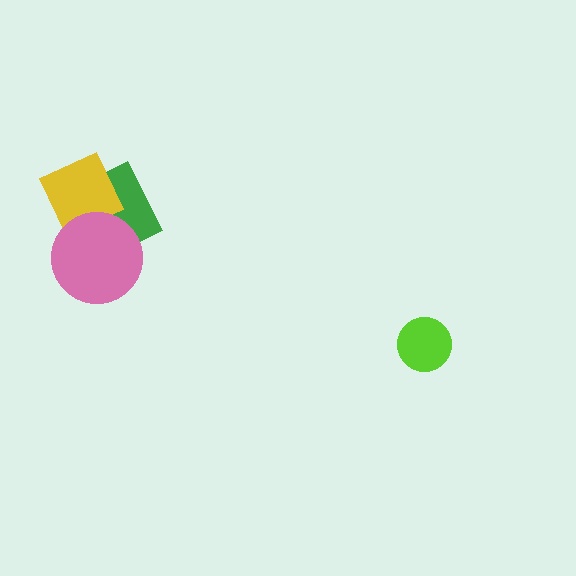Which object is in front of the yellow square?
The pink circle is in front of the yellow square.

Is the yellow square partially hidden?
Yes, it is partially covered by another shape.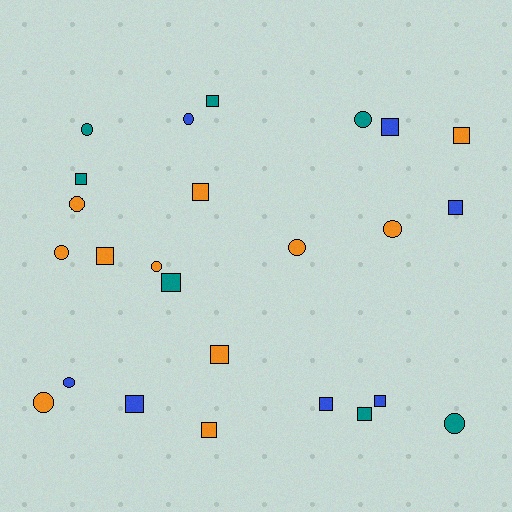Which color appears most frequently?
Orange, with 11 objects.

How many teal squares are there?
There are 4 teal squares.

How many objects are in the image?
There are 25 objects.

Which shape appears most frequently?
Square, with 14 objects.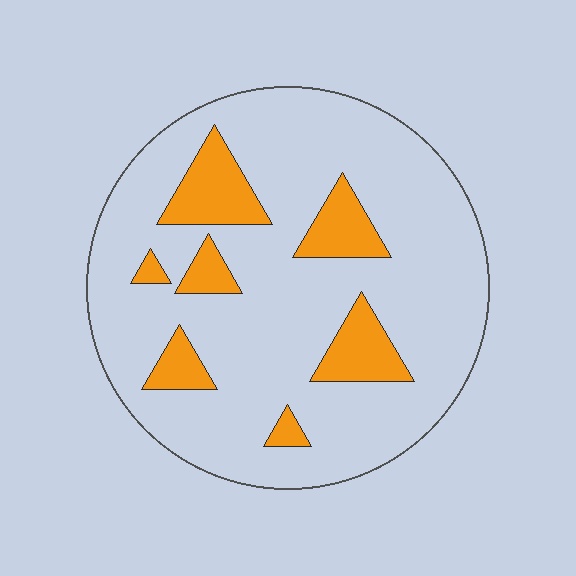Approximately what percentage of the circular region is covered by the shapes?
Approximately 15%.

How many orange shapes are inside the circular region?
7.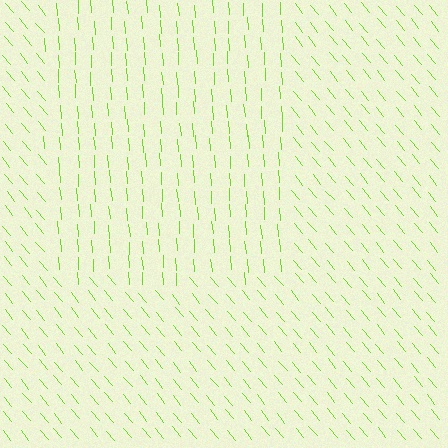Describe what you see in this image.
The image is filled with small lime line segments. A rectangle region in the image has lines oriented differently from the surrounding lines, creating a visible texture boundary.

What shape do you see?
I see a rectangle.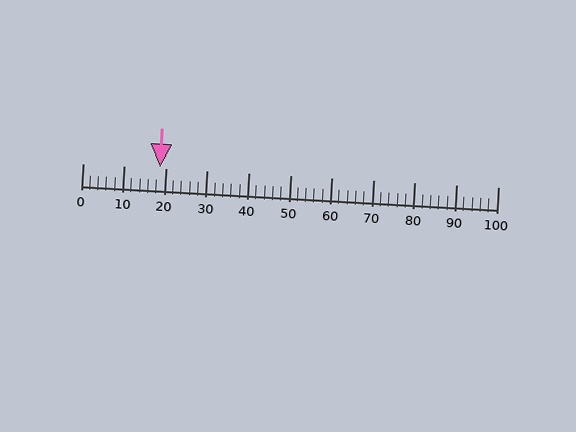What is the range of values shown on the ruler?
The ruler shows values from 0 to 100.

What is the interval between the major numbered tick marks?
The major tick marks are spaced 10 units apart.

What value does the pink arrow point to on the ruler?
The pink arrow points to approximately 19.